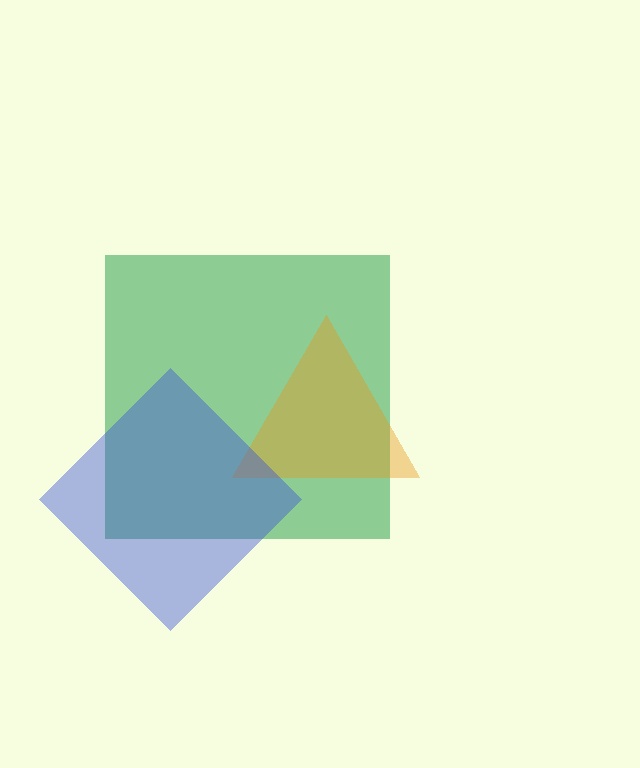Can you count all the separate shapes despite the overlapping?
Yes, there are 3 separate shapes.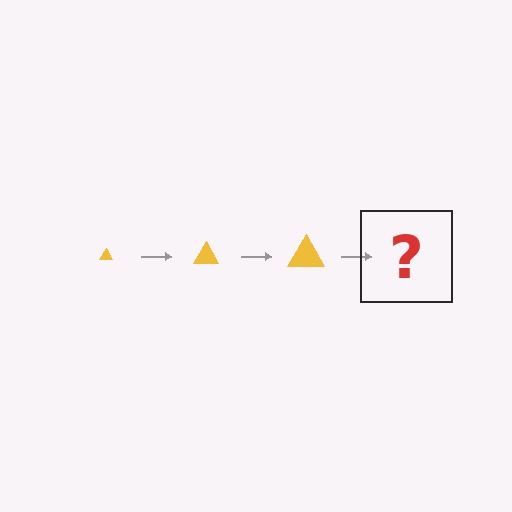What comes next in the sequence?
The next element should be a yellow triangle, larger than the previous one.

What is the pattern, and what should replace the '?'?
The pattern is that the triangle gets progressively larger each step. The '?' should be a yellow triangle, larger than the previous one.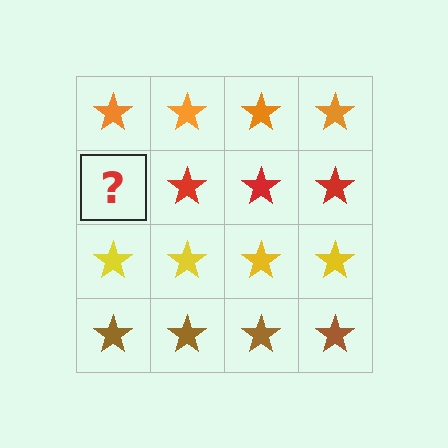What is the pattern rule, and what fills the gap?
The rule is that each row has a consistent color. The gap should be filled with a red star.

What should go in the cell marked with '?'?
The missing cell should contain a red star.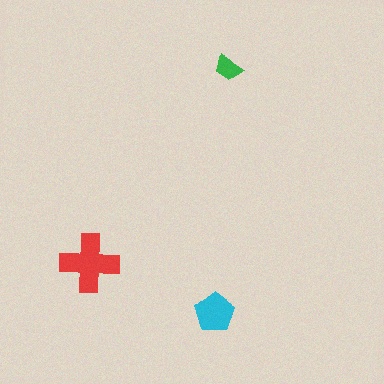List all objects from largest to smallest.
The red cross, the cyan pentagon, the green trapezoid.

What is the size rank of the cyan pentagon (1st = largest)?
2nd.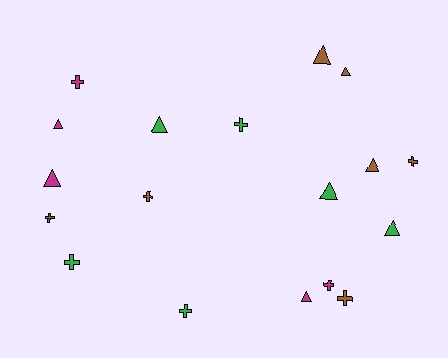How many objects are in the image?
There are 18 objects.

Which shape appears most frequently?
Triangle, with 9 objects.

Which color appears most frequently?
Brown, with 7 objects.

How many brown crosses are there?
There are 4 brown crosses.